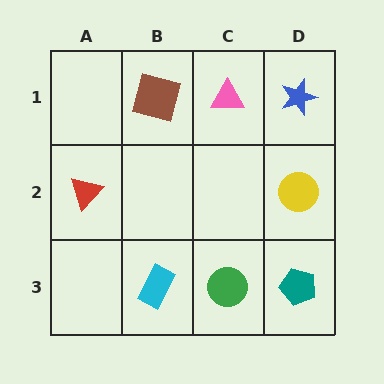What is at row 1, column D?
A blue star.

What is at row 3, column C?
A green circle.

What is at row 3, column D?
A teal pentagon.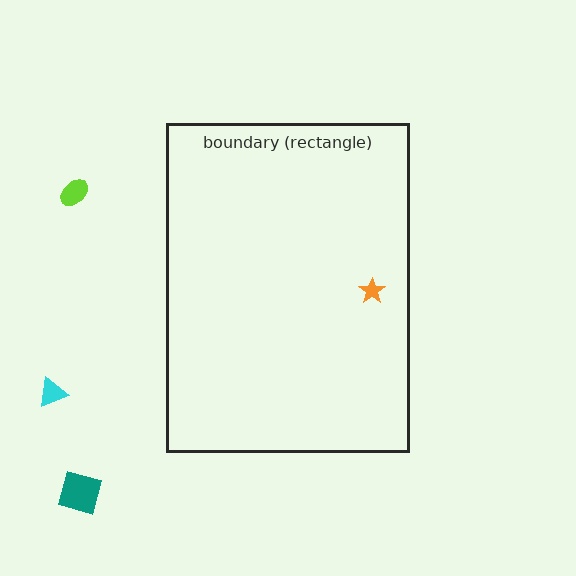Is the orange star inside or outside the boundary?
Inside.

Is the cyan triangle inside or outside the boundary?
Outside.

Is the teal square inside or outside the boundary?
Outside.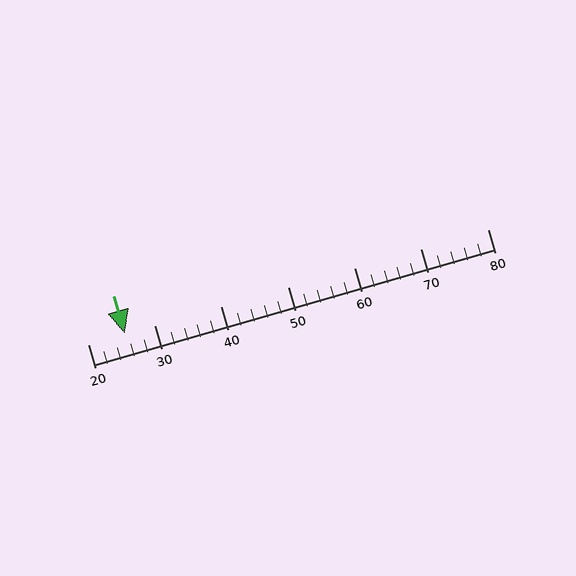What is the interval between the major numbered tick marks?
The major tick marks are spaced 10 units apart.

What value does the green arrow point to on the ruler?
The green arrow points to approximately 26.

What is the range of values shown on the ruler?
The ruler shows values from 20 to 80.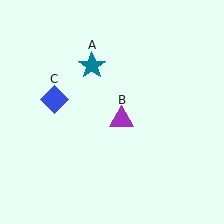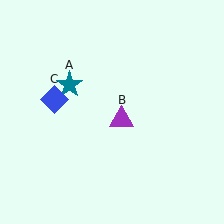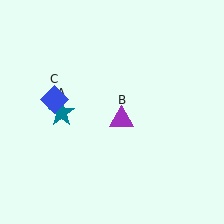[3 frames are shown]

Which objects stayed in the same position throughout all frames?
Purple triangle (object B) and blue diamond (object C) remained stationary.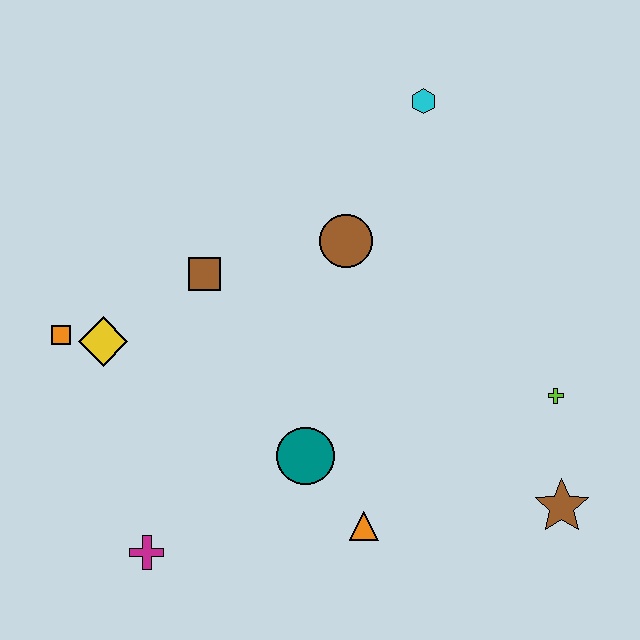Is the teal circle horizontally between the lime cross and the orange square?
Yes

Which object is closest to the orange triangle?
The teal circle is closest to the orange triangle.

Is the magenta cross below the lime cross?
Yes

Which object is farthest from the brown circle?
The magenta cross is farthest from the brown circle.